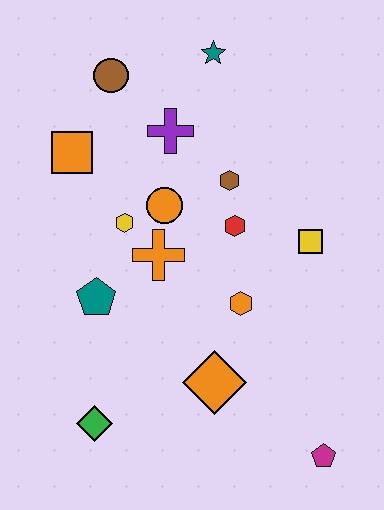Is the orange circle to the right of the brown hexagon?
No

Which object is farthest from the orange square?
The magenta pentagon is farthest from the orange square.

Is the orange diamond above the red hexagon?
No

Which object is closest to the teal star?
The purple cross is closest to the teal star.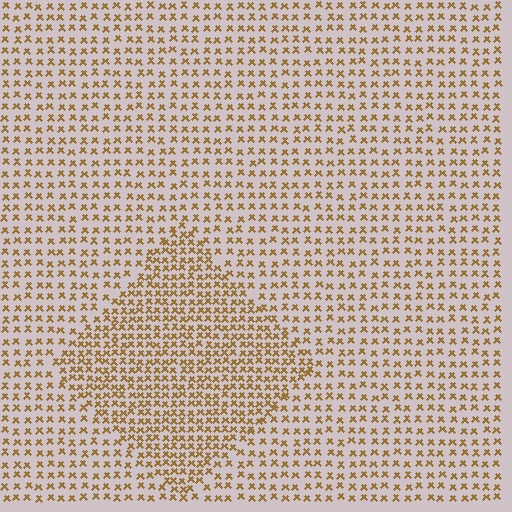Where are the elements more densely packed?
The elements are more densely packed inside the diamond boundary.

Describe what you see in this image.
The image contains small brown elements arranged at two different densities. A diamond-shaped region is visible where the elements are more densely packed than the surrounding area.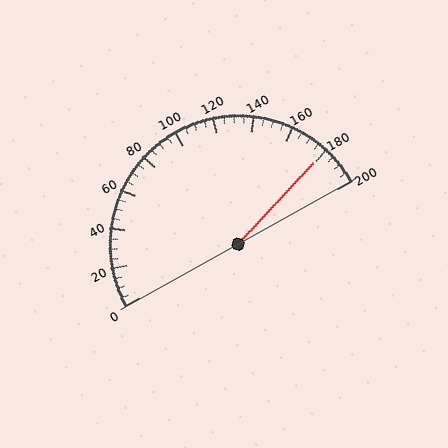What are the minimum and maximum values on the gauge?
The gauge ranges from 0 to 200.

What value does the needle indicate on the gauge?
The needle indicates approximately 180.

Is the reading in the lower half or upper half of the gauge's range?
The reading is in the upper half of the range (0 to 200).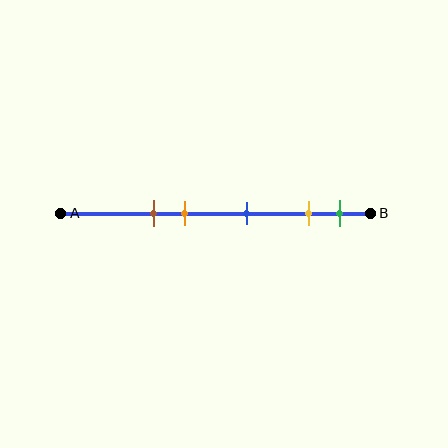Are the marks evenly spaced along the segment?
No, the marks are not evenly spaced.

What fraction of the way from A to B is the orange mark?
The orange mark is approximately 40% (0.4) of the way from A to B.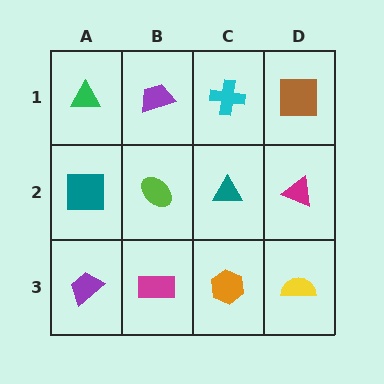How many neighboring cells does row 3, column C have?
3.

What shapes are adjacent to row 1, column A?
A teal square (row 2, column A), a purple trapezoid (row 1, column B).